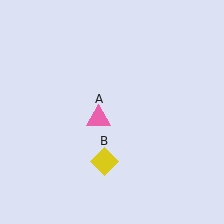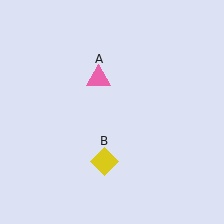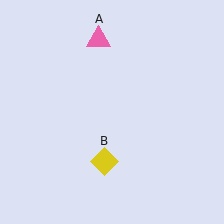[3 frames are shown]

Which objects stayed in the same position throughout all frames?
Yellow diamond (object B) remained stationary.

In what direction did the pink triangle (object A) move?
The pink triangle (object A) moved up.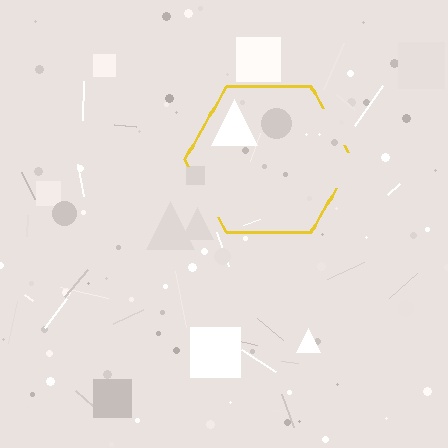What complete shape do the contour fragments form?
The contour fragments form a hexagon.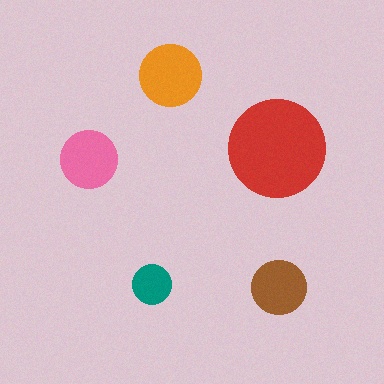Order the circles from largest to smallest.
the red one, the orange one, the pink one, the brown one, the teal one.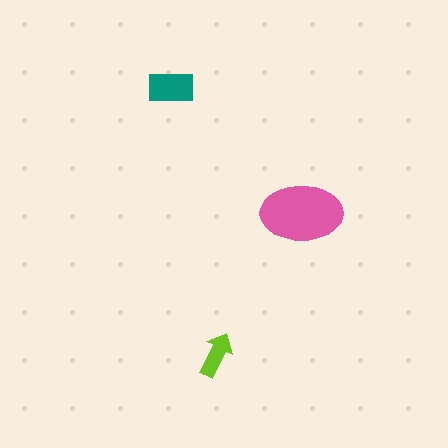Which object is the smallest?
The lime arrow.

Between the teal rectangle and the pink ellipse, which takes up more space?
The pink ellipse.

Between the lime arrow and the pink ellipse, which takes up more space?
The pink ellipse.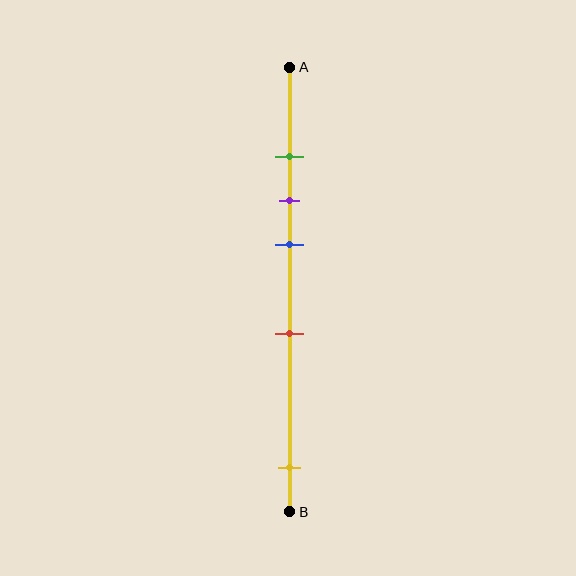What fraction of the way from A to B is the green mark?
The green mark is approximately 20% (0.2) of the way from A to B.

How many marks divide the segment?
There are 5 marks dividing the segment.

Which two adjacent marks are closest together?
The green and purple marks are the closest adjacent pair.